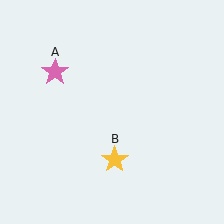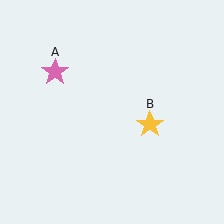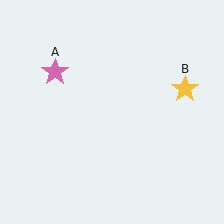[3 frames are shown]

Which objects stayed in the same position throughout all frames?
Pink star (object A) remained stationary.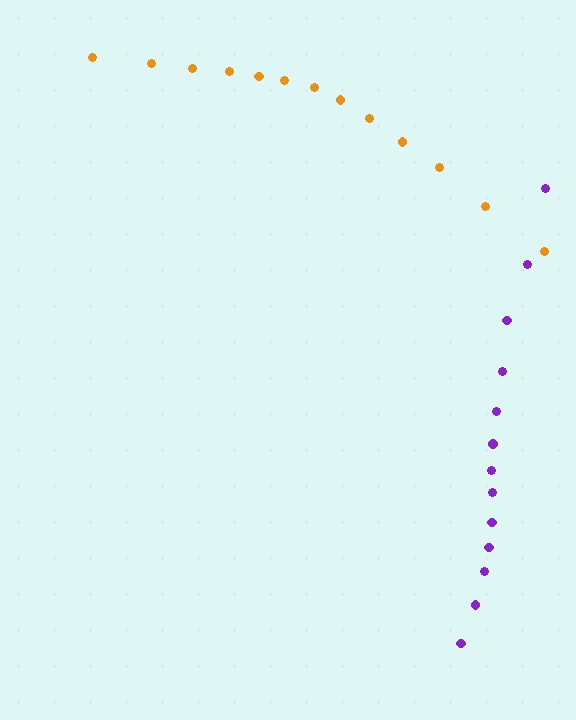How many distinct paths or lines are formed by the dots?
There are 2 distinct paths.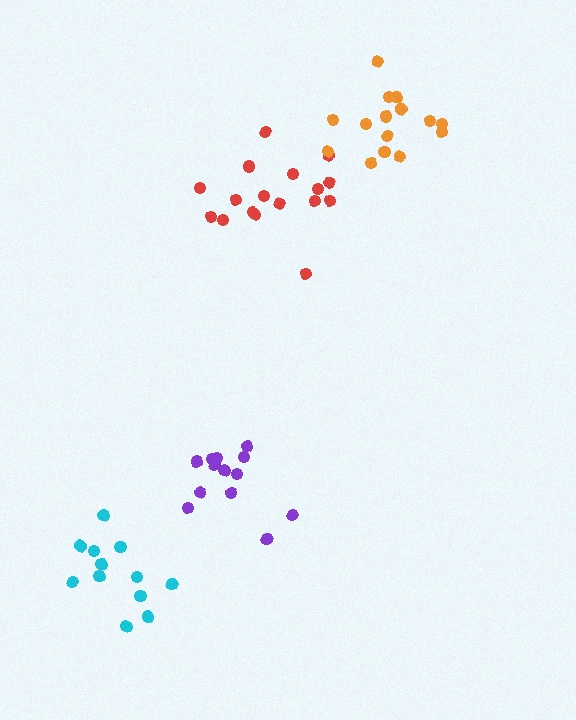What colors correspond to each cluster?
The clusters are colored: red, purple, cyan, orange.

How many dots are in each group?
Group 1: 17 dots, Group 2: 13 dots, Group 3: 12 dots, Group 4: 15 dots (57 total).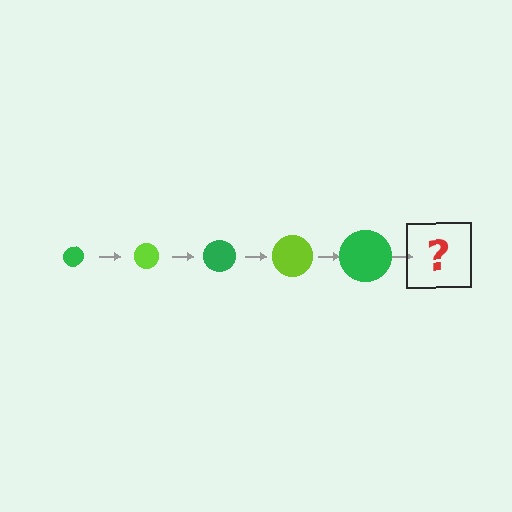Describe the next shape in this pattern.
It should be a lime circle, larger than the previous one.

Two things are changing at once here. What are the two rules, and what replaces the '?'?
The two rules are that the circle grows larger each step and the color cycles through green and lime. The '?' should be a lime circle, larger than the previous one.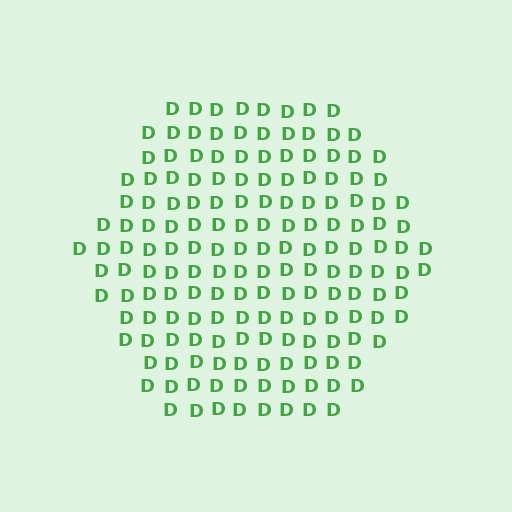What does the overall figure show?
The overall figure shows a hexagon.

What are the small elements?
The small elements are letter D's.